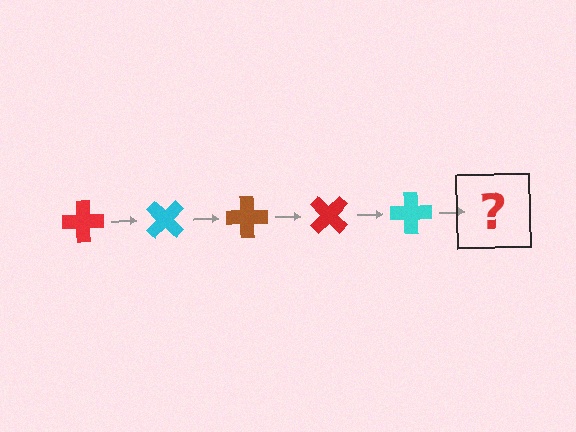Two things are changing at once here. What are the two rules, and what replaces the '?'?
The two rules are that it rotates 45 degrees each step and the color cycles through red, cyan, and brown. The '?' should be a brown cross, rotated 225 degrees from the start.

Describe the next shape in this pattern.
It should be a brown cross, rotated 225 degrees from the start.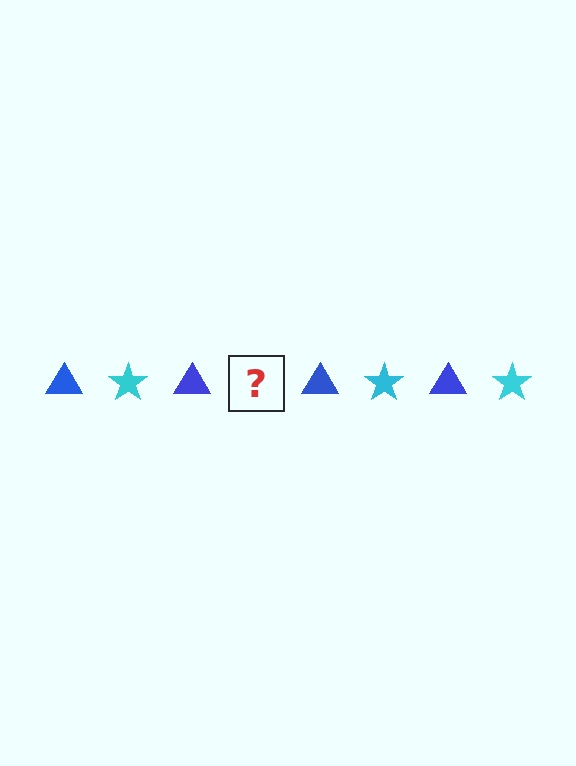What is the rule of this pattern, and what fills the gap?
The rule is that the pattern alternates between blue triangle and cyan star. The gap should be filled with a cyan star.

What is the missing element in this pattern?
The missing element is a cyan star.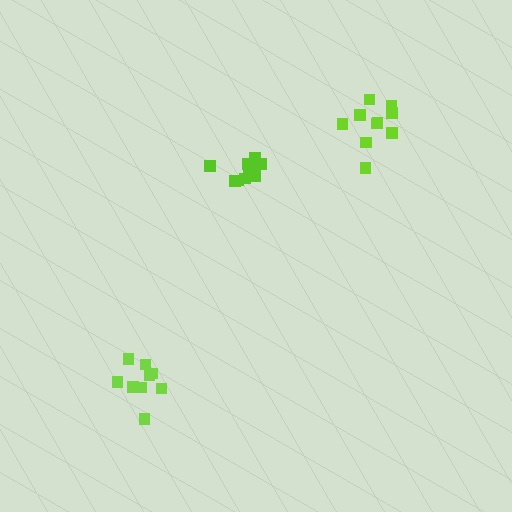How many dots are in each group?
Group 1: 9 dots, Group 2: 10 dots, Group 3: 10 dots (29 total).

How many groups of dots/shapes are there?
There are 3 groups.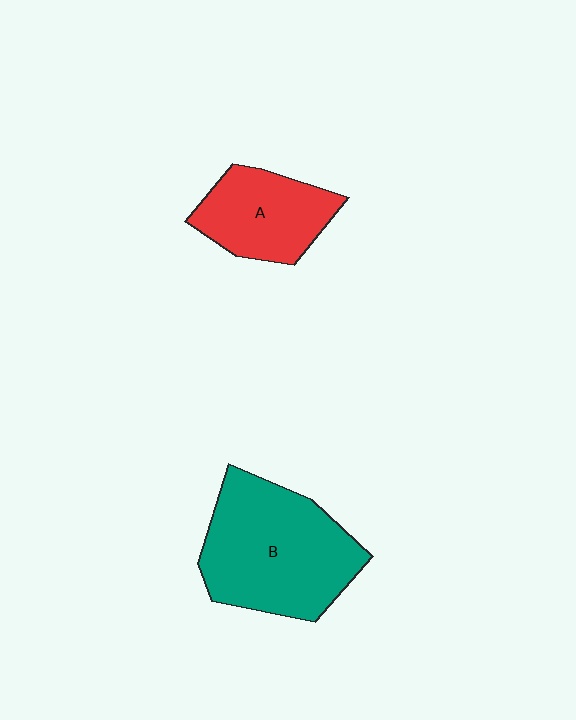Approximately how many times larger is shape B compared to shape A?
Approximately 1.7 times.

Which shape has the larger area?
Shape B (teal).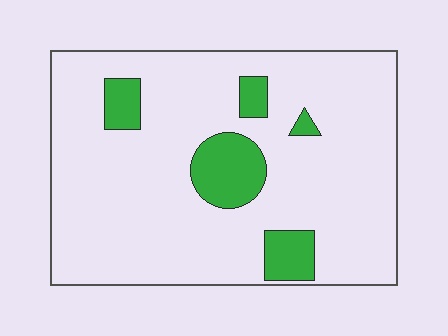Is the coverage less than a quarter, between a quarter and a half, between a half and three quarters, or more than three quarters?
Less than a quarter.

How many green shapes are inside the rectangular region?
5.